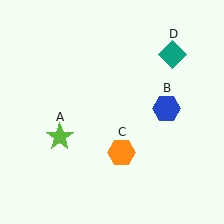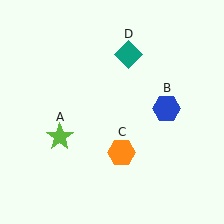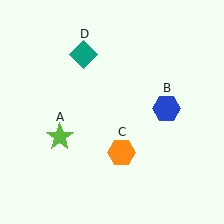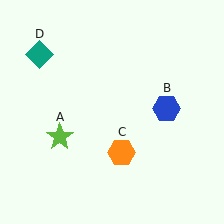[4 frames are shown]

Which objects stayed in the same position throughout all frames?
Lime star (object A) and blue hexagon (object B) and orange hexagon (object C) remained stationary.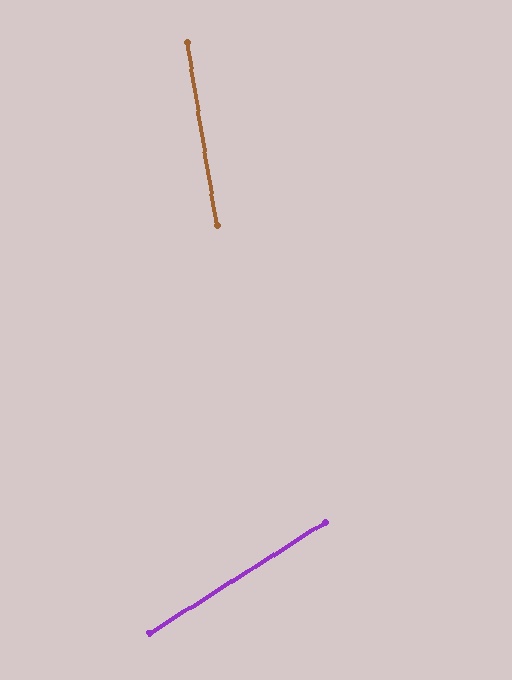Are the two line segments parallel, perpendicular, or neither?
Neither parallel nor perpendicular — they differ by about 67°.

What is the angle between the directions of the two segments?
Approximately 67 degrees.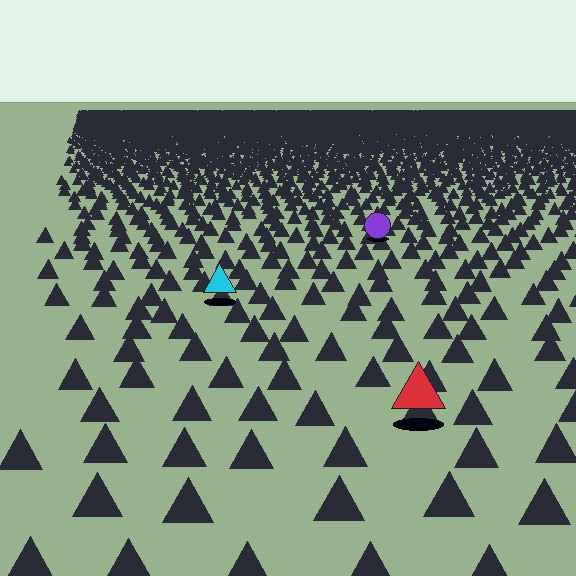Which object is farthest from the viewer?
The purple circle is farthest from the viewer. It appears smaller and the ground texture around it is denser.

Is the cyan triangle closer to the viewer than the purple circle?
Yes. The cyan triangle is closer — you can tell from the texture gradient: the ground texture is coarser near it.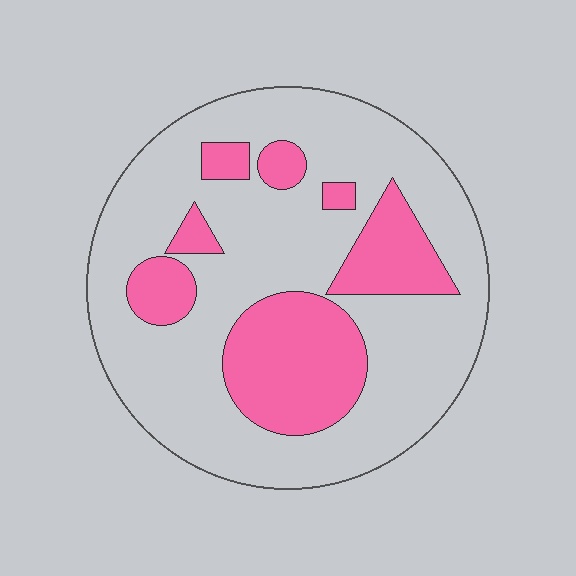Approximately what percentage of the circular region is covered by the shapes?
Approximately 25%.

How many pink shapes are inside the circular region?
7.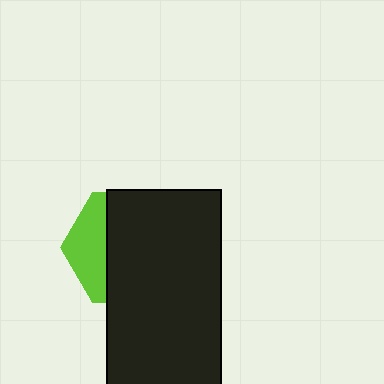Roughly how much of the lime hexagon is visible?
A small part of it is visible (roughly 30%).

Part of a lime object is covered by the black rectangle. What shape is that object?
It is a hexagon.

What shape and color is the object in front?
The object in front is a black rectangle.